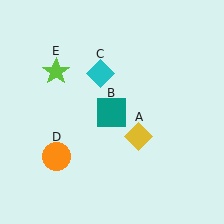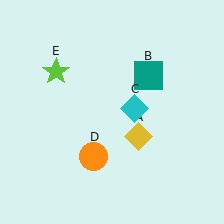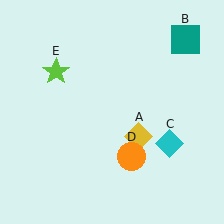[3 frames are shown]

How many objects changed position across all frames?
3 objects changed position: teal square (object B), cyan diamond (object C), orange circle (object D).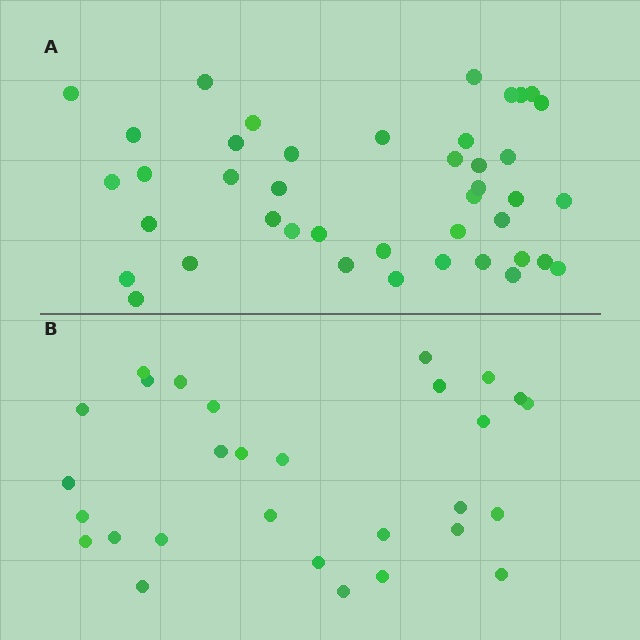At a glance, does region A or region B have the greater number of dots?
Region A (the top region) has more dots.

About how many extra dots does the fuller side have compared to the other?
Region A has approximately 15 more dots than region B.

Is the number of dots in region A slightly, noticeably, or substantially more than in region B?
Region A has noticeably more, but not dramatically so. The ratio is roughly 1.4 to 1.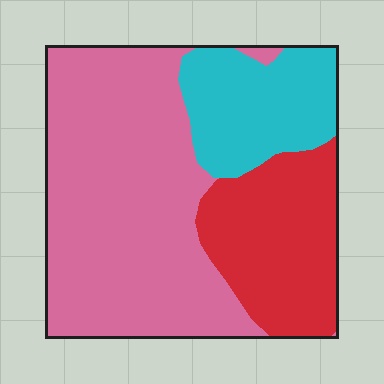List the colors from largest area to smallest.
From largest to smallest: pink, red, cyan.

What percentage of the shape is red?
Red covers about 25% of the shape.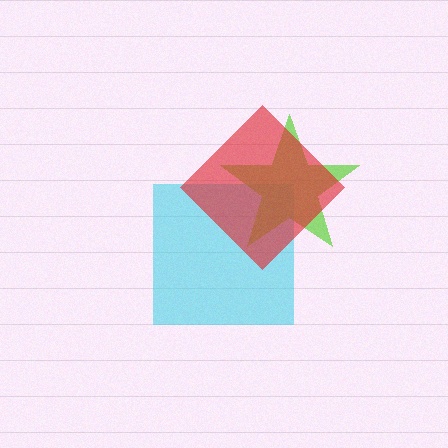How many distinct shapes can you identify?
There are 3 distinct shapes: a cyan square, a lime star, a red diamond.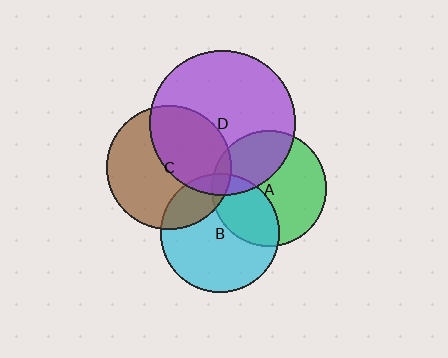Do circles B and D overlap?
Yes.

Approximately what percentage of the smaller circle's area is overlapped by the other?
Approximately 10%.